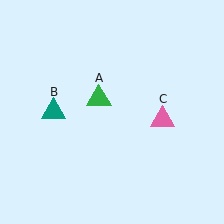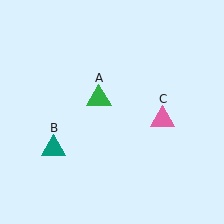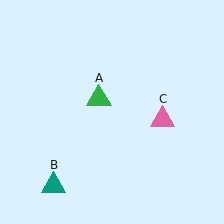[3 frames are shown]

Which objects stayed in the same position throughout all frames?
Green triangle (object A) and pink triangle (object C) remained stationary.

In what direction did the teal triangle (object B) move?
The teal triangle (object B) moved down.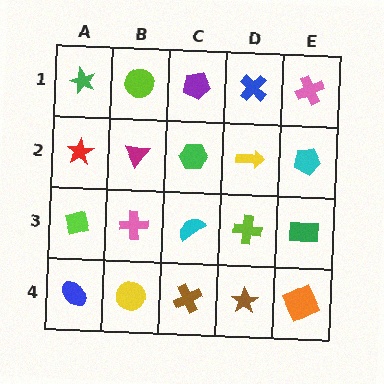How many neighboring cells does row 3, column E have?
3.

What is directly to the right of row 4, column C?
A brown star.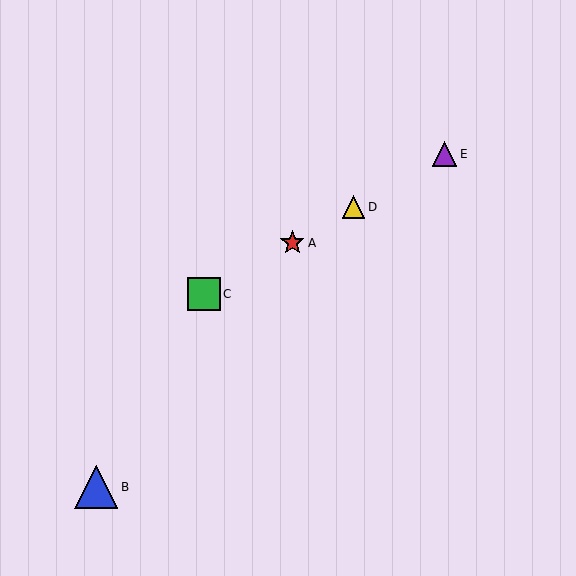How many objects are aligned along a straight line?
4 objects (A, C, D, E) are aligned along a straight line.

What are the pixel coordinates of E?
Object E is at (444, 154).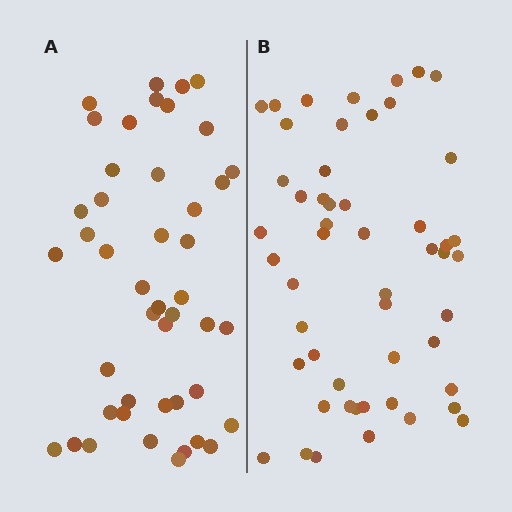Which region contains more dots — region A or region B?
Region B (the right region) has more dots.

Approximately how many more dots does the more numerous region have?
Region B has roughly 8 or so more dots than region A.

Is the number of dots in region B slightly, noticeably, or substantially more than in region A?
Region B has only slightly more — the two regions are fairly close. The ratio is roughly 1.2 to 1.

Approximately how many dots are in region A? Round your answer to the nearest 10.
About 40 dots. (The exact count is 45, which rounds to 40.)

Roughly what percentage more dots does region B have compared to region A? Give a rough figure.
About 15% more.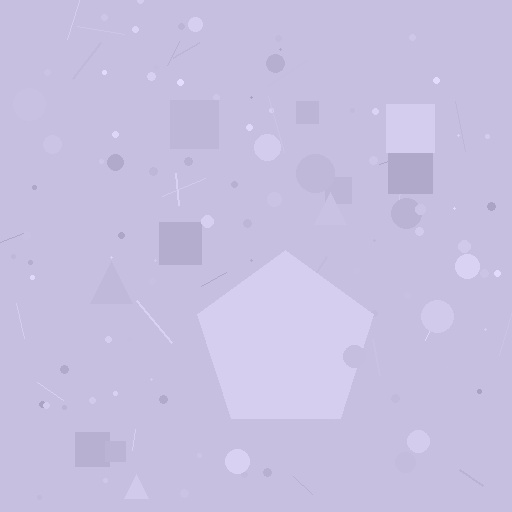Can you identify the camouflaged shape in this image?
The camouflaged shape is a pentagon.